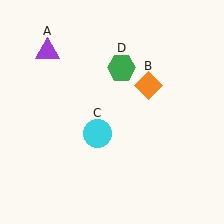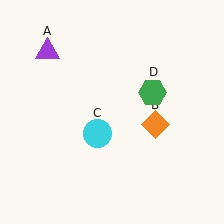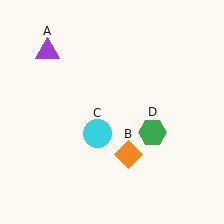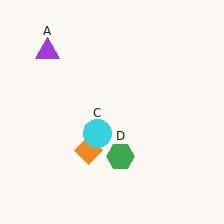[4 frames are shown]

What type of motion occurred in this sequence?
The orange diamond (object B), green hexagon (object D) rotated clockwise around the center of the scene.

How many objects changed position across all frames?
2 objects changed position: orange diamond (object B), green hexagon (object D).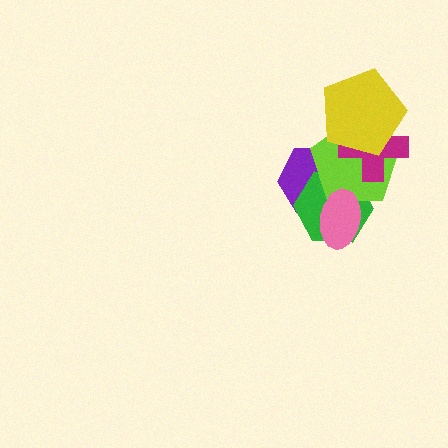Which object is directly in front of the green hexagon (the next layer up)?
The lime pentagon is directly in front of the green hexagon.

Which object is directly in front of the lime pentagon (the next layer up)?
The magenta cross is directly in front of the lime pentagon.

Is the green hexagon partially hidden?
Yes, it is partially covered by another shape.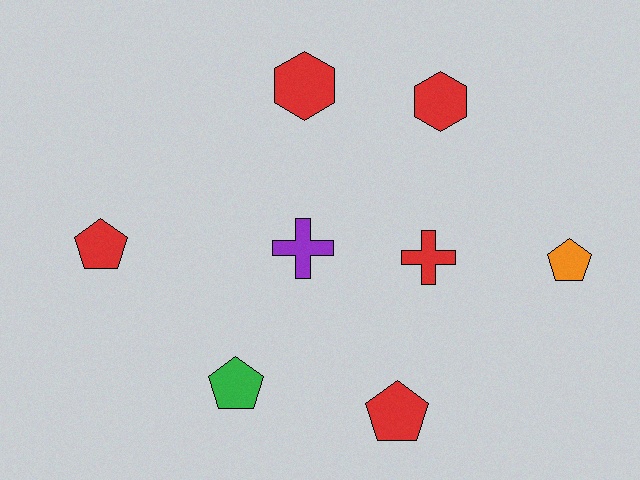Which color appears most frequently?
Red, with 5 objects.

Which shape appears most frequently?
Pentagon, with 4 objects.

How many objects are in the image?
There are 8 objects.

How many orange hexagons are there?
There are no orange hexagons.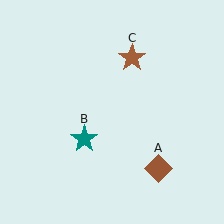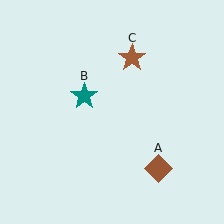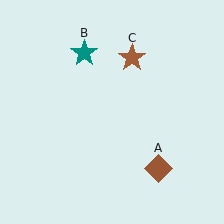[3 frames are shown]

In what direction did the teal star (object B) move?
The teal star (object B) moved up.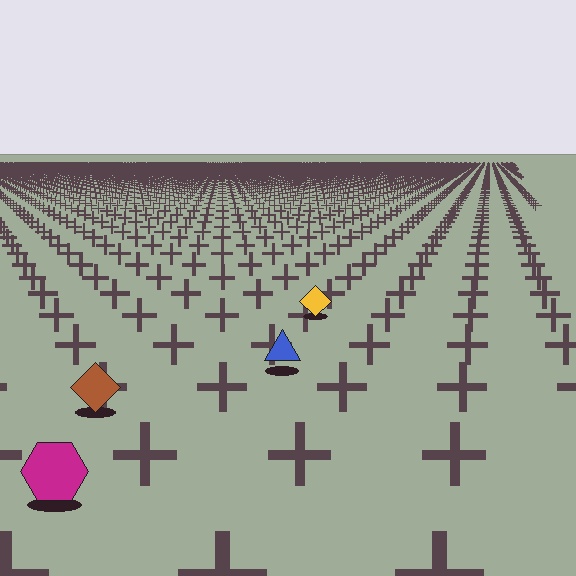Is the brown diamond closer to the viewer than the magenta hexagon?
No. The magenta hexagon is closer — you can tell from the texture gradient: the ground texture is coarser near it.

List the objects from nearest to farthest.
From nearest to farthest: the magenta hexagon, the brown diamond, the blue triangle, the yellow diamond.